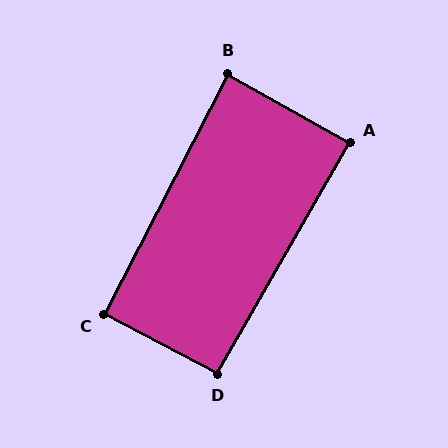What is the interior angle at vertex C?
Approximately 90 degrees (approximately right).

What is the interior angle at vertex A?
Approximately 90 degrees (approximately right).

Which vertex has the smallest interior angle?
B, at approximately 88 degrees.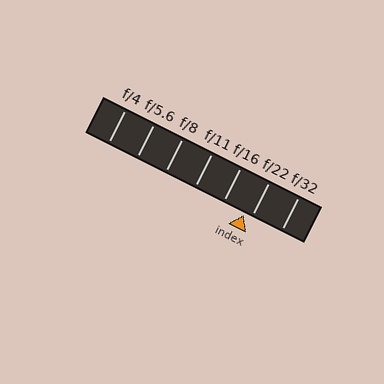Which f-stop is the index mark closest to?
The index mark is closest to f/22.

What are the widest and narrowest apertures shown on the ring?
The widest aperture shown is f/4 and the narrowest is f/32.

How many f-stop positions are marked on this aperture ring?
There are 7 f-stop positions marked.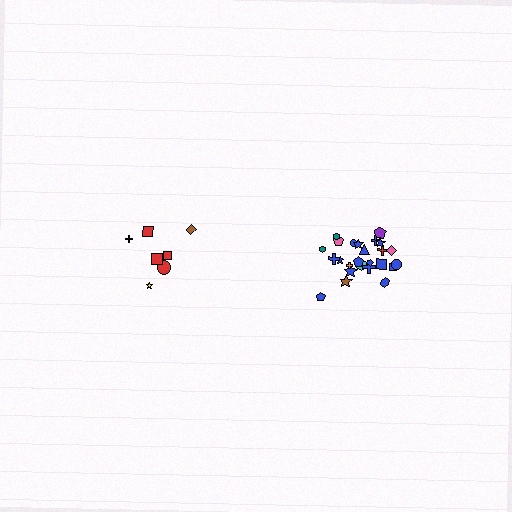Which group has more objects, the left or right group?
The right group.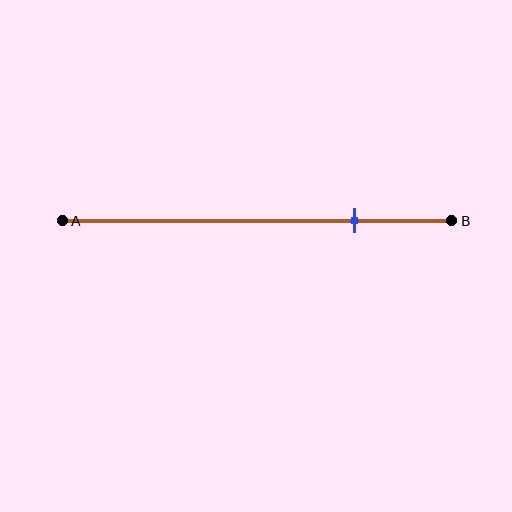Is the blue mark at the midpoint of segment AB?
No, the mark is at about 75% from A, not at the 50% midpoint.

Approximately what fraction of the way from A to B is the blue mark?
The blue mark is approximately 75% of the way from A to B.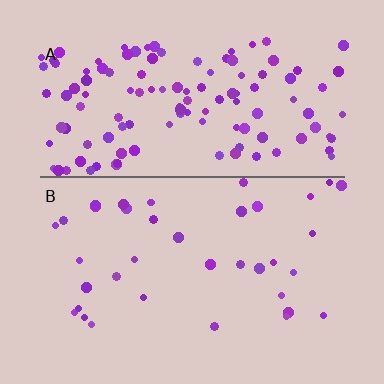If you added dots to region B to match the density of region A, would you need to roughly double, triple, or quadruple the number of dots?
Approximately triple.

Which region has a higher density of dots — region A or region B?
A (the top).